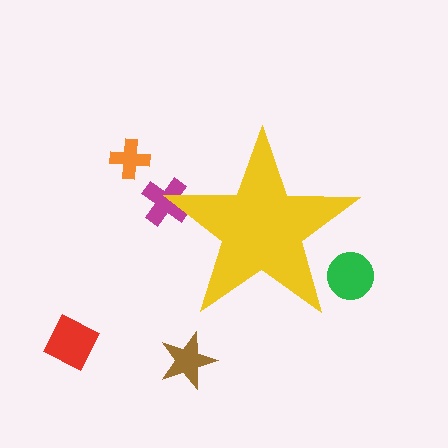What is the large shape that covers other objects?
A yellow star.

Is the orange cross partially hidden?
No, the orange cross is fully visible.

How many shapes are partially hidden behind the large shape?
2 shapes are partially hidden.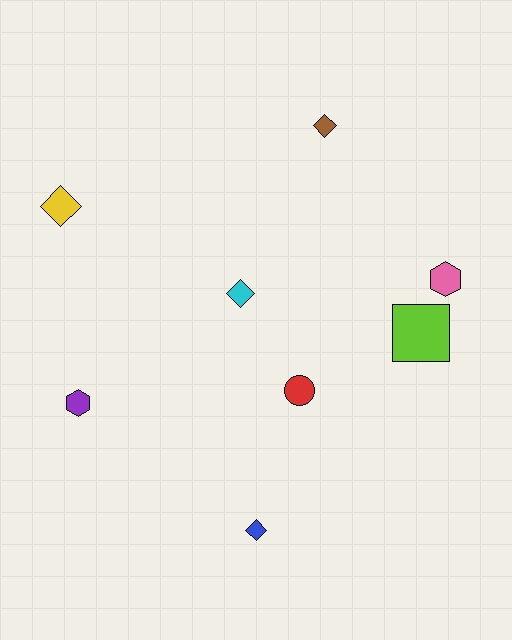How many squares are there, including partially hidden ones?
There is 1 square.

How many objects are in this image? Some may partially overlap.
There are 8 objects.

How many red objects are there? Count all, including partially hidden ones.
There is 1 red object.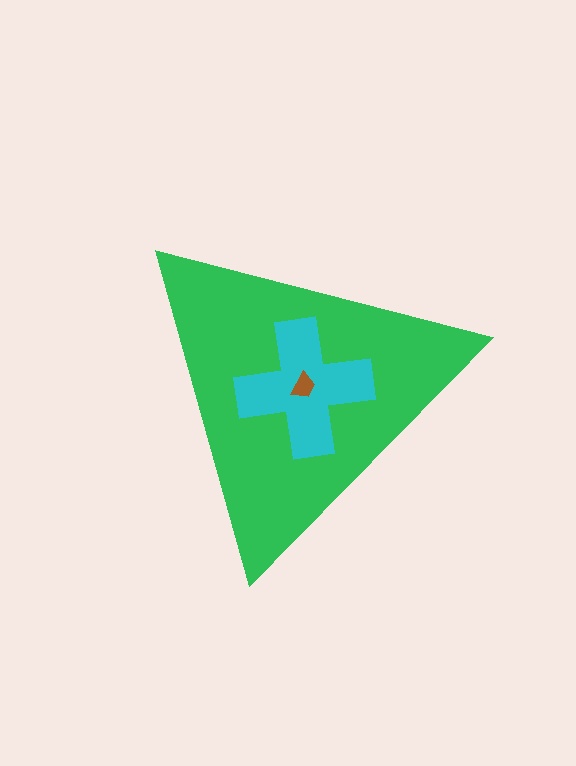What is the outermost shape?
The green triangle.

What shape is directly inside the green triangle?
The cyan cross.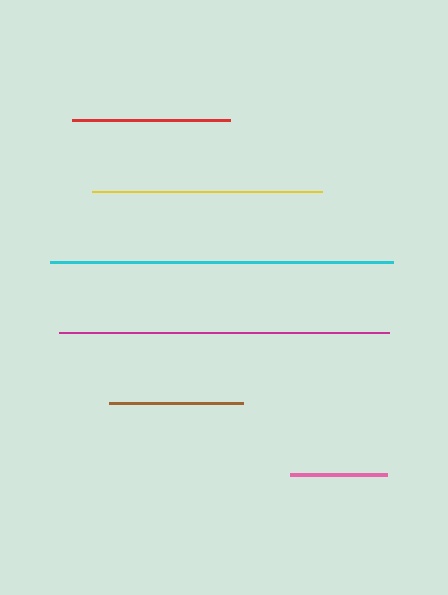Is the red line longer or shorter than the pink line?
The red line is longer than the pink line.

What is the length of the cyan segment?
The cyan segment is approximately 343 pixels long.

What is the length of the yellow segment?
The yellow segment is approximately 230 pixels long.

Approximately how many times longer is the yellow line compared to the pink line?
The yellow line is approximately 2.4 times the length of the pink line.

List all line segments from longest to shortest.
From longest to shortest: cyan, magenta, yellow, red, brown, pink.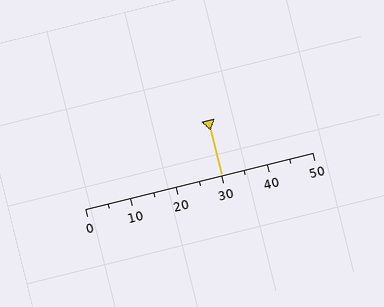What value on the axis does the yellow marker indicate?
The marker indicates approximately 30.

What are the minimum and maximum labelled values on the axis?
The axis runs from 0 to 50.